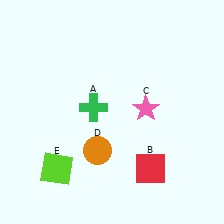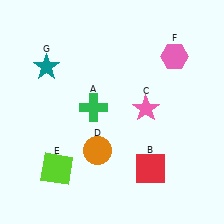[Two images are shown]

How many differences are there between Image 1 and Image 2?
There are 2 differences between the two images.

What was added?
A pink hexagon (F), a teal star (G) were added in Image 2.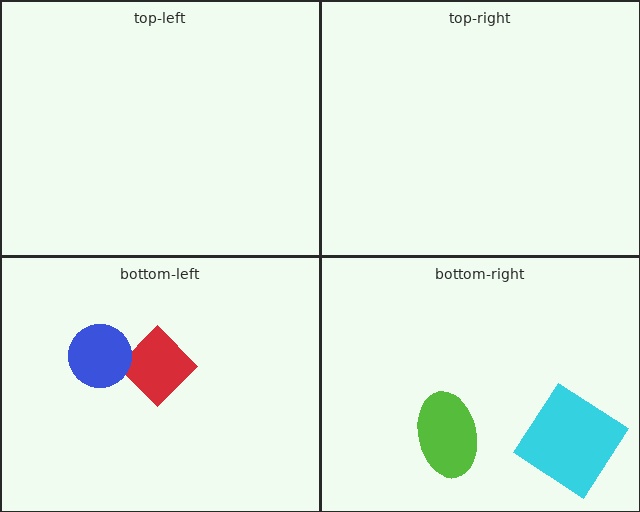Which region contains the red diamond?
The bottom-left region.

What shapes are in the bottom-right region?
The lime ellipse, the cyan diamond.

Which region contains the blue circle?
The bottom-left region.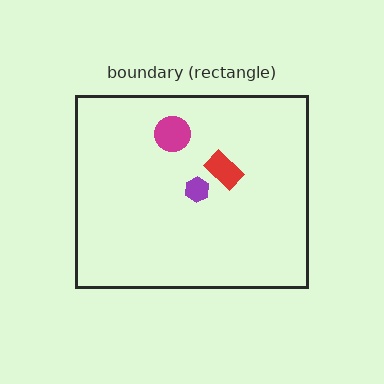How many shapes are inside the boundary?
3 inside, 0 outside.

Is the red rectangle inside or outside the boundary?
Inside.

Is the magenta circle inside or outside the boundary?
Inside.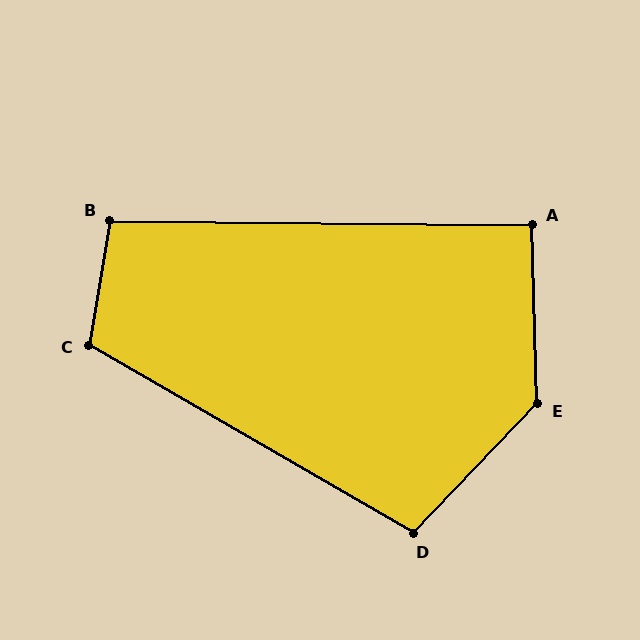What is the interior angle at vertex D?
Approximately 104 degrees (obtuse).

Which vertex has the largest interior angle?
E, at approximately 135 degrees.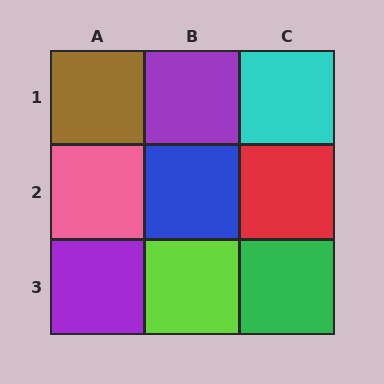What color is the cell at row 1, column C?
Cyan.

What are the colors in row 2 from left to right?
Pink, blue, red.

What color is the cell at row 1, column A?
Brown.